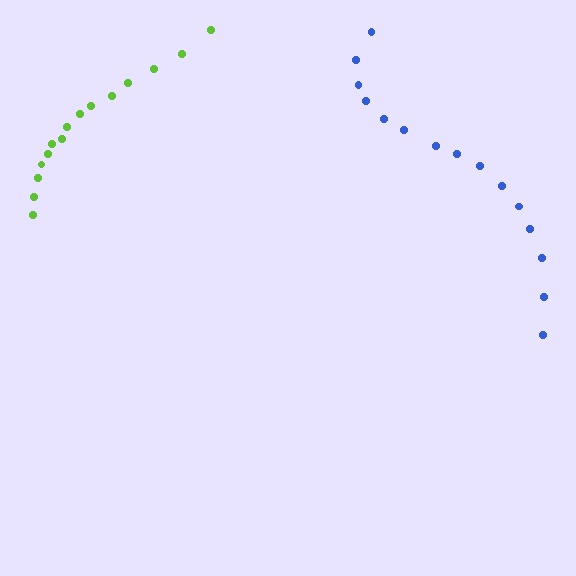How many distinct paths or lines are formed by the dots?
There are 2 distinct paths.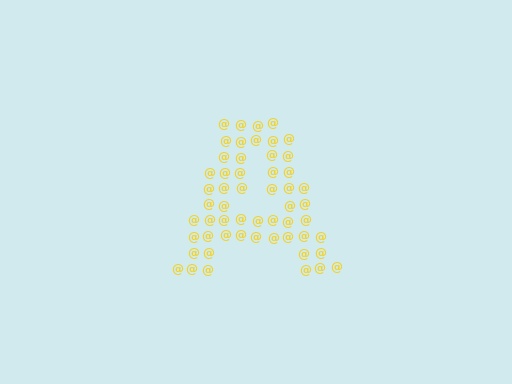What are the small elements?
The small elements are at signs.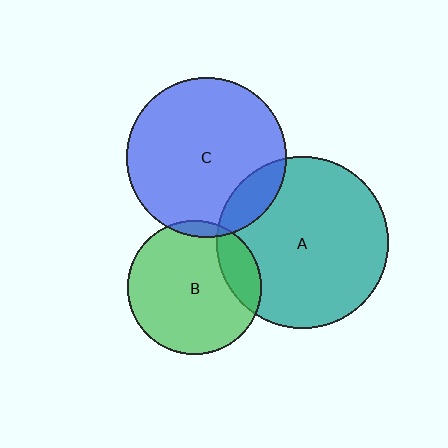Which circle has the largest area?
Circle A (teal).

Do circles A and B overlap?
Yes.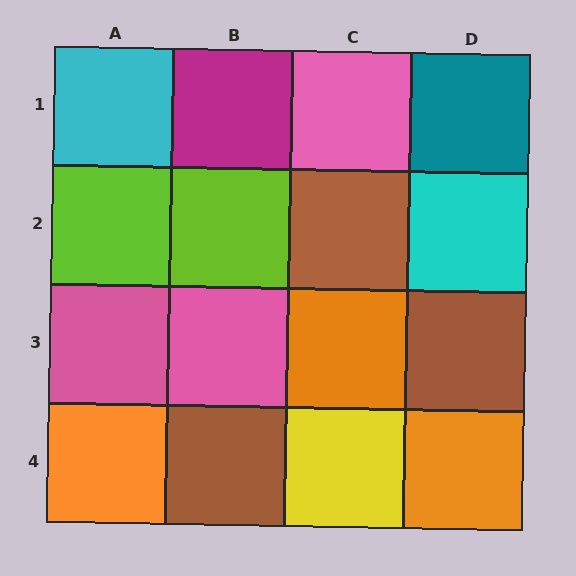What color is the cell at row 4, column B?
Brown.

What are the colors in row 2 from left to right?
Lime, lime, brown, cyan.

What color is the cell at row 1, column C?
Pink.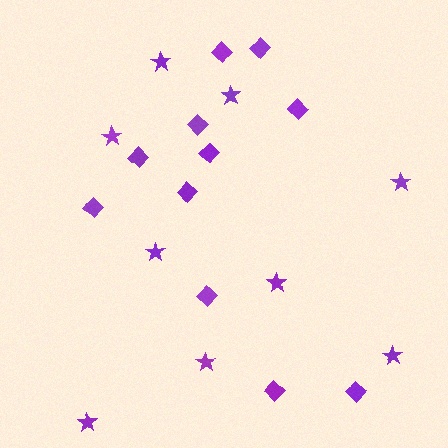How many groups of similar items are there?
There are 2 groups: one group of diamonds (11) and one group of stars (9).